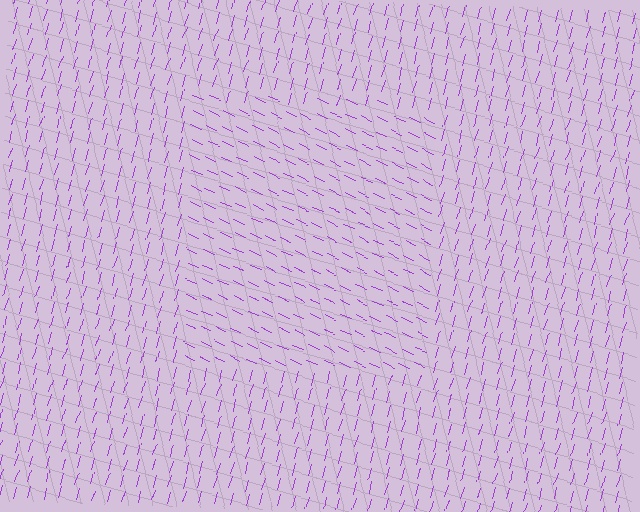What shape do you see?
I see a rectangle.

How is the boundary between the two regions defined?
The boundary is defined purely by a change in line orientation (approximately 81 degrees difference). All lines are the same color and thickness.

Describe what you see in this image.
The image is filled with small purple line segments. A rectangle region in the image has lines oriented differently from the surrounding lines, creating a visible texture boundary.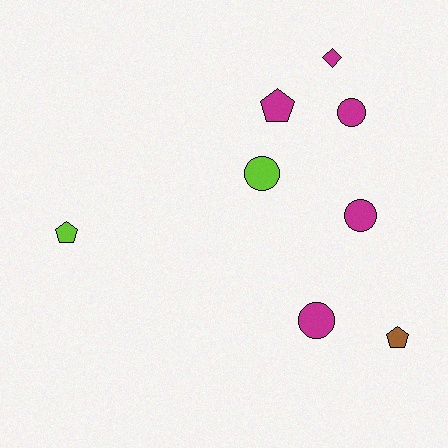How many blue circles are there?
There are no blue circles.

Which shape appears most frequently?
Circle, with 4 objects.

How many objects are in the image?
There are 8 objects.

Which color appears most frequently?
Magenta, with 5 objects.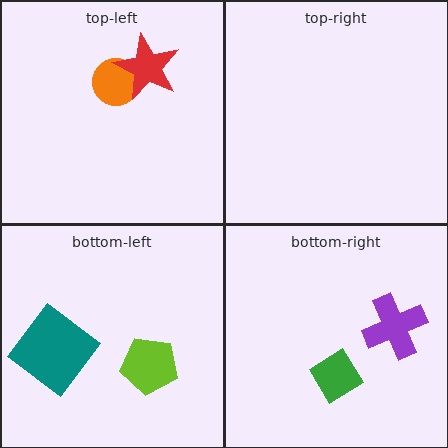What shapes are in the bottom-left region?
The lime pentagon, the teal diamond.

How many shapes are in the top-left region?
2.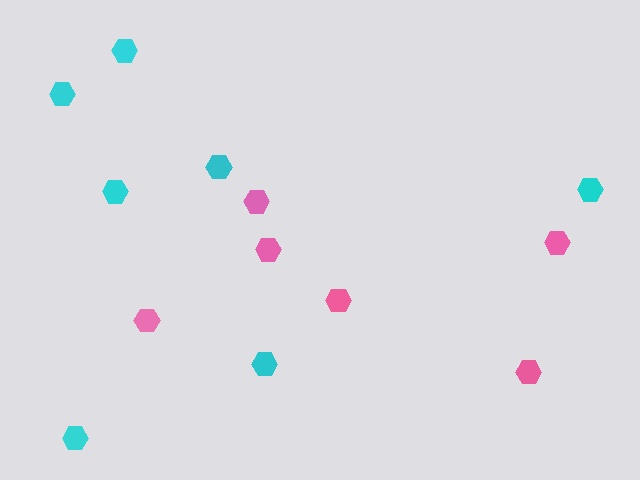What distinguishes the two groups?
There are 2 groups: one group of cyan hexagons (7) and one group of pink hexagons (6).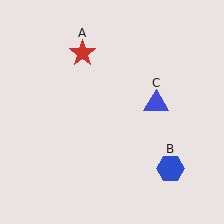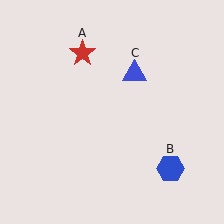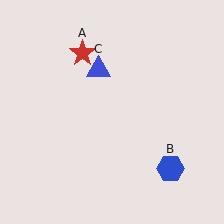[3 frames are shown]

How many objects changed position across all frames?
1 object changed position: blue triangle (object C).